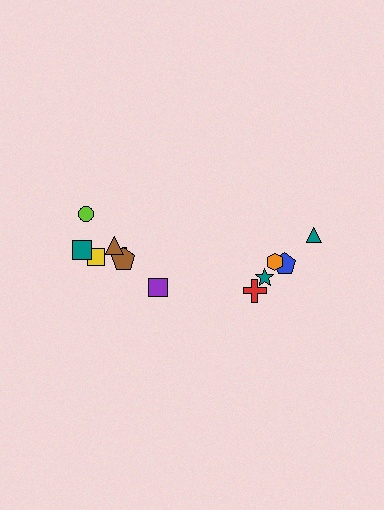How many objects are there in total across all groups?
There are 12 objects.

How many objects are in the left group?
There are 7 objects.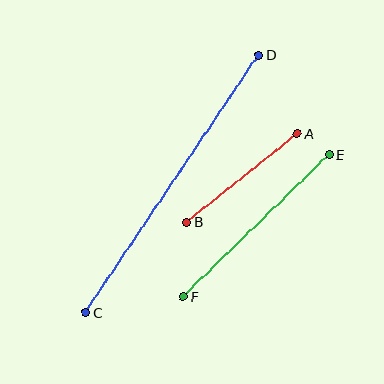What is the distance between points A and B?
The distance is approximately 142 pixels.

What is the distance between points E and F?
The distance is approximately 203 pixels.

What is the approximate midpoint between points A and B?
The midpoint is at approximately (242, 178) pixels.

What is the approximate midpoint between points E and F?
The midpoint is at approximately (256, 225) pixels.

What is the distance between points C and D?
The distance is approximately 310 pixels.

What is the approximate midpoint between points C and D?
The midpoint is at approximately (172, 184) pixels.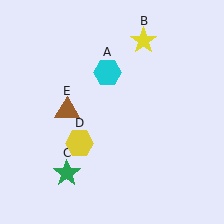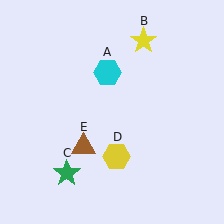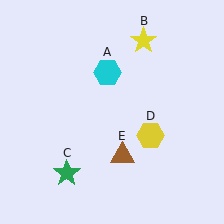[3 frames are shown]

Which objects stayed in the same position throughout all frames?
Cyan hexagon (object A) and yellow star (object B) and green star (object C) remained stationary.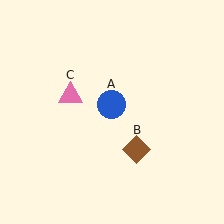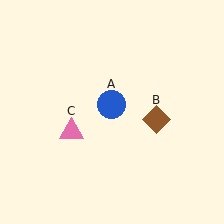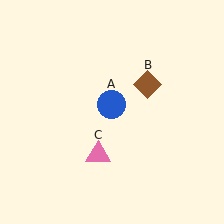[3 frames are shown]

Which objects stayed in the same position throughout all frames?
Blue circle (object A) remained stationary.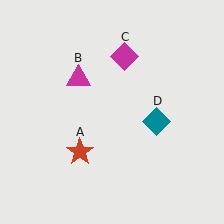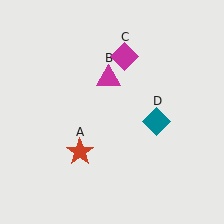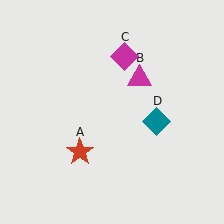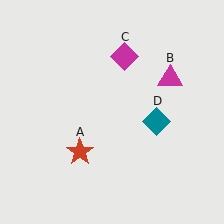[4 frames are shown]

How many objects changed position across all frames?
1 object changed position: magenta triangle (object B).